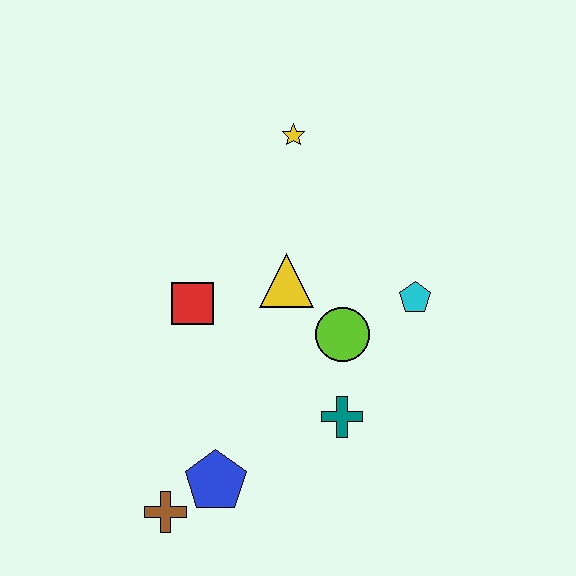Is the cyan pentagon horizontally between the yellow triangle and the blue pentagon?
No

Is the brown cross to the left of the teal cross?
Yes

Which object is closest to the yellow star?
The yellow triangle is closest to the yellow star.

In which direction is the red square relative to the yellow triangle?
The red square is to the left of the yellow triangle.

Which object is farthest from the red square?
The cyan pentagon is farthest from the red square.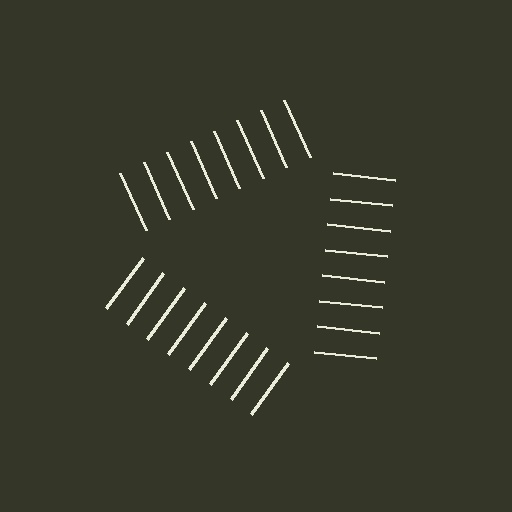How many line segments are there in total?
24 — 8 along each of the 3 edges.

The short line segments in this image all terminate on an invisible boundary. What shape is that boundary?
An illusory triangle — the line segments terminate on its edges but no continuous stroke is drawn.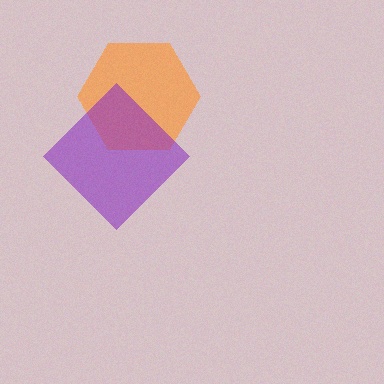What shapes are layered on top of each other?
The layered shapes are: an orange hexagon, a purple diamond.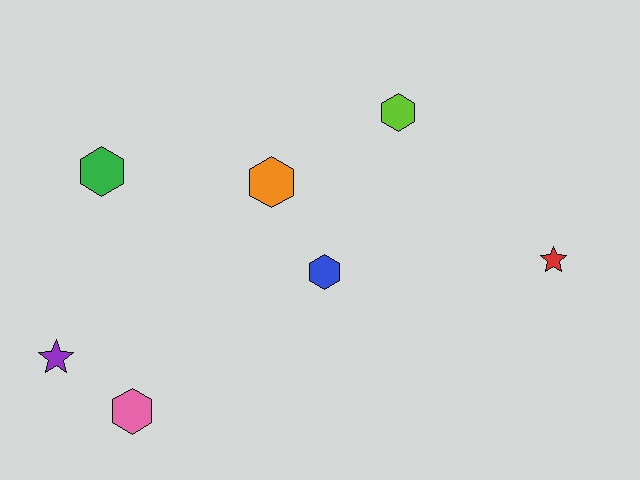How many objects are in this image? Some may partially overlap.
There are 7 objects.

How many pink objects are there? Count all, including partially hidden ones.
There is 1 pink object.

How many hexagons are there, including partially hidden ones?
There are 5 hexagons.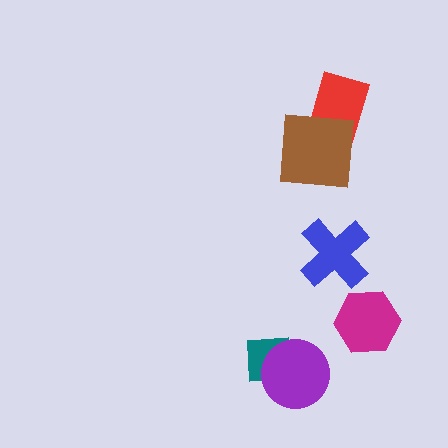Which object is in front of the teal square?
The purple circle is in front of the teal square.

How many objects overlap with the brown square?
1 object overlaps with the brown square.